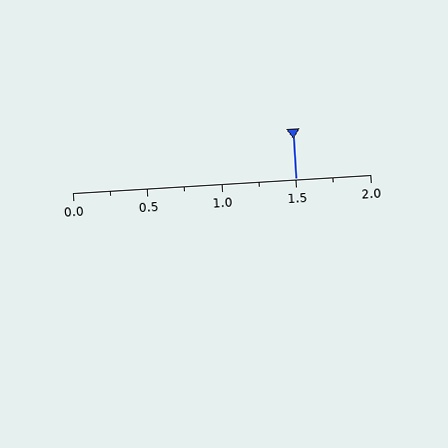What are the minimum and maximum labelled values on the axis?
The axis runs from 0.0 to 2.0.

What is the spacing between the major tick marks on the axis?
The major ticks are spaced 0.5 apart.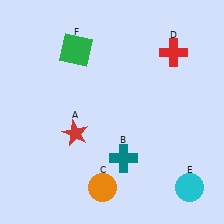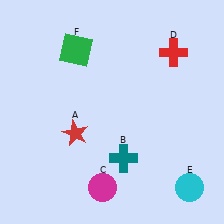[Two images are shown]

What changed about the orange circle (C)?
In Image 1, C is orange. In Image 2, it changed to magenta.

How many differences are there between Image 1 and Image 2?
There is 1 difference between the two images.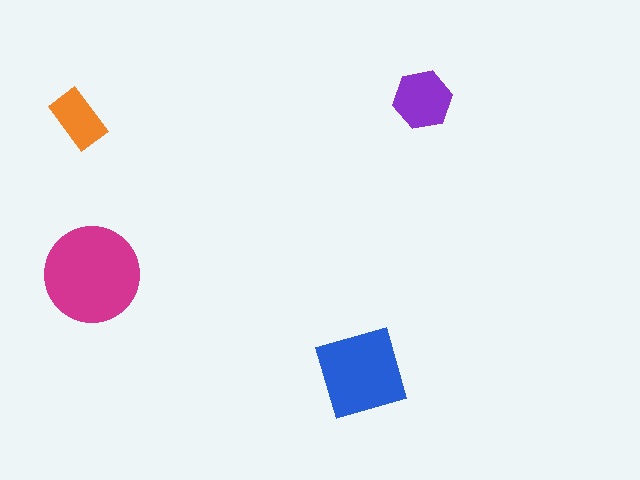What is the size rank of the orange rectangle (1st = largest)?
4th.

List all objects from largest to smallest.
The magenta circle, the blue diamond, the purple hexagon, the orange rectangle.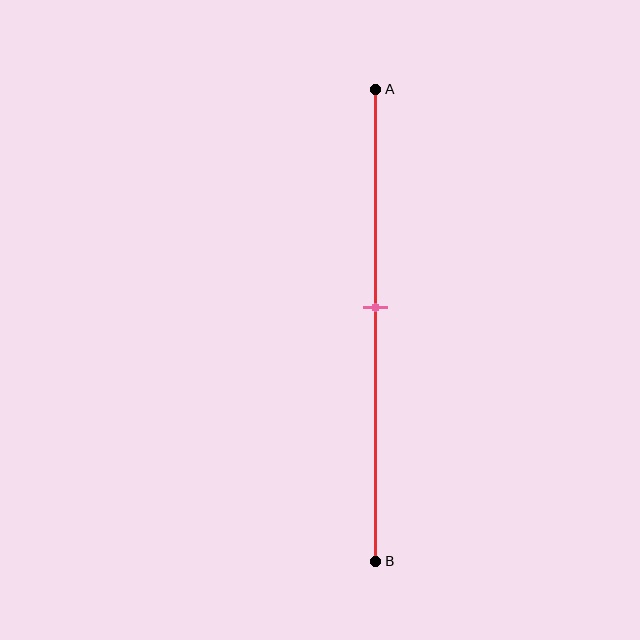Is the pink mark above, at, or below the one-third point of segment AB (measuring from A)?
The pink mark is below the one-third point of segment AB.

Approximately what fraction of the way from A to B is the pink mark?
The pink mark is approximately 45% of the way from A to B.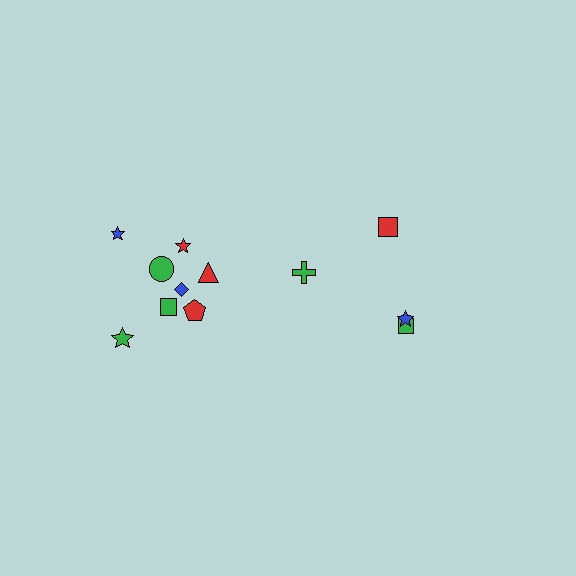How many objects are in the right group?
There are 4 objects.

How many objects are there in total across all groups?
There are 12 objects.